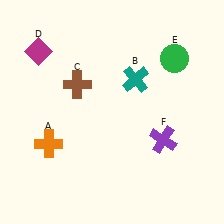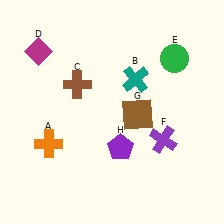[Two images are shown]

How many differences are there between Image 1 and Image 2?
There are 2 differences between the two images.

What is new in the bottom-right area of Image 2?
A purple pentagon (H) was added in the bottom-right area of Image 2.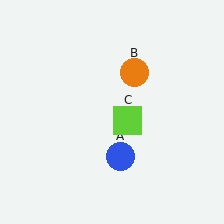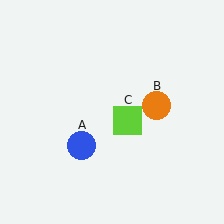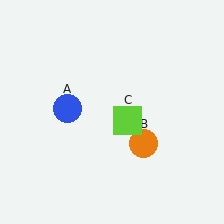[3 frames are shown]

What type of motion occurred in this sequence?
The blue circle (object A), orange circle (object B) rotated clockwise around the center of the scene.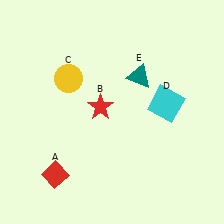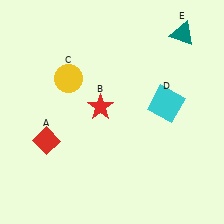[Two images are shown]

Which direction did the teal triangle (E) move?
The teal triangle (E) moved right.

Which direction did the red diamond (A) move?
The red diamond (A) moved up.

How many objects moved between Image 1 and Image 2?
2 objects moved between the two images.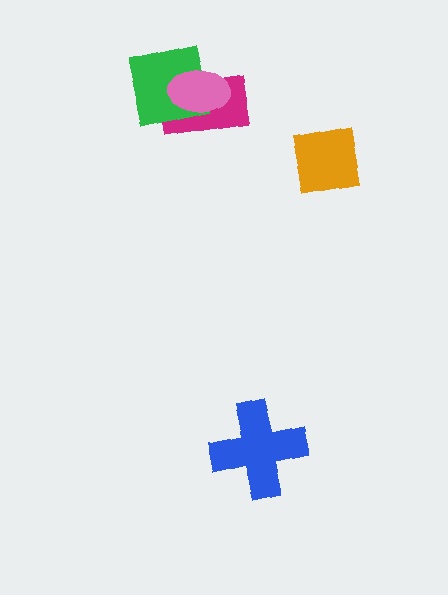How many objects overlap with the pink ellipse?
2 objects overlap with the pink ellipse.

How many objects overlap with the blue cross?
0 objects overlap with the blue cross.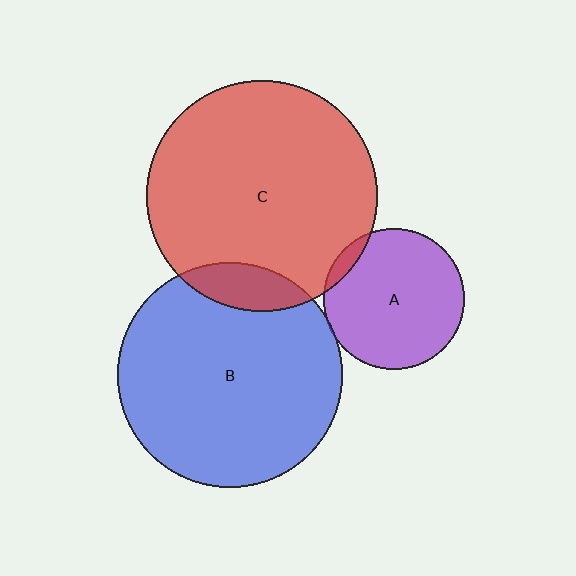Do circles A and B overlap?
Yes.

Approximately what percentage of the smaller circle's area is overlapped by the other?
Approximately 5%.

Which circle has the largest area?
Circle C (red).